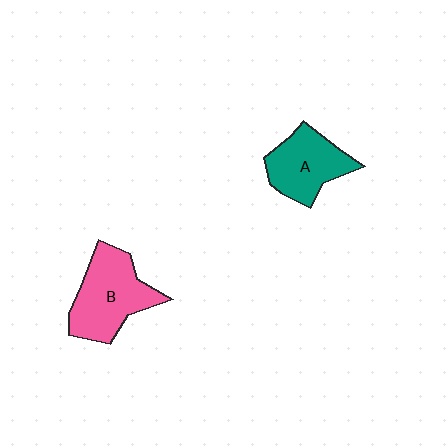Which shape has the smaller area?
Shape A (teal).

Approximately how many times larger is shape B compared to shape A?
Approximately 1.3 times.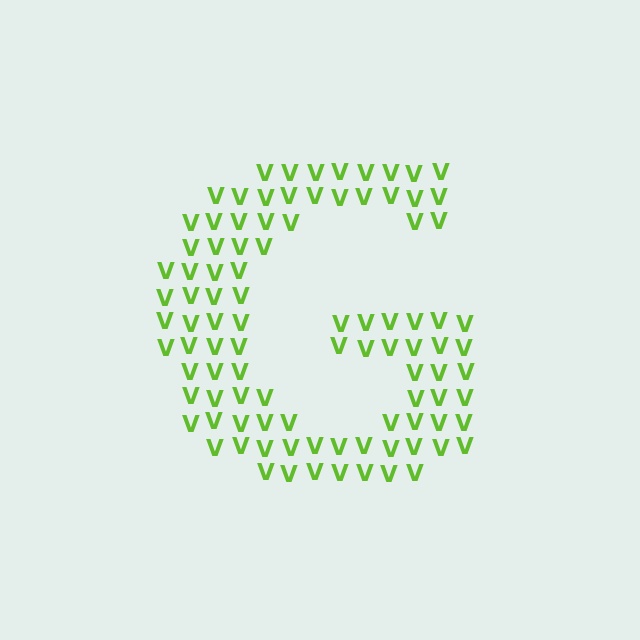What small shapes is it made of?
It is made of small letter V's.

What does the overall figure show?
The overall figure shows the letter G.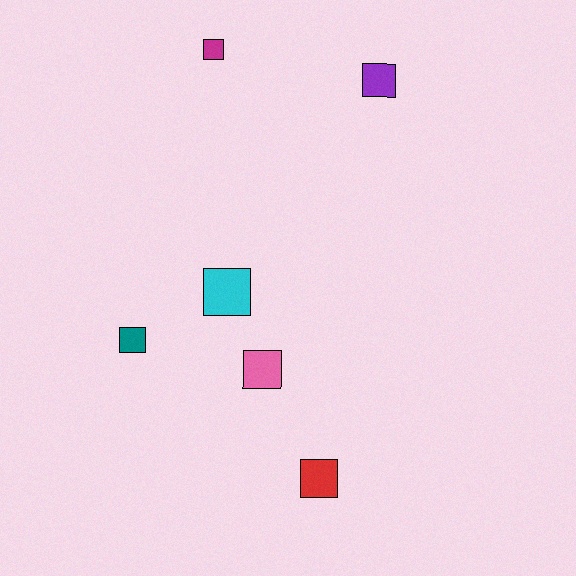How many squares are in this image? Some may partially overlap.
There are 6 squares.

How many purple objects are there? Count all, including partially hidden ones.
There is 1 purple object.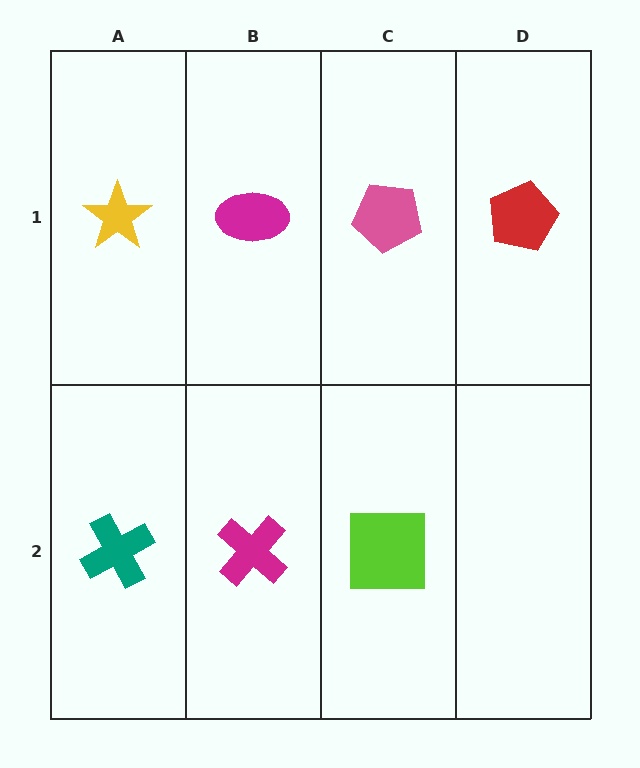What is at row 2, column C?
A lime square.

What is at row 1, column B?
A magenta ellipse.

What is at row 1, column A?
A yellow star.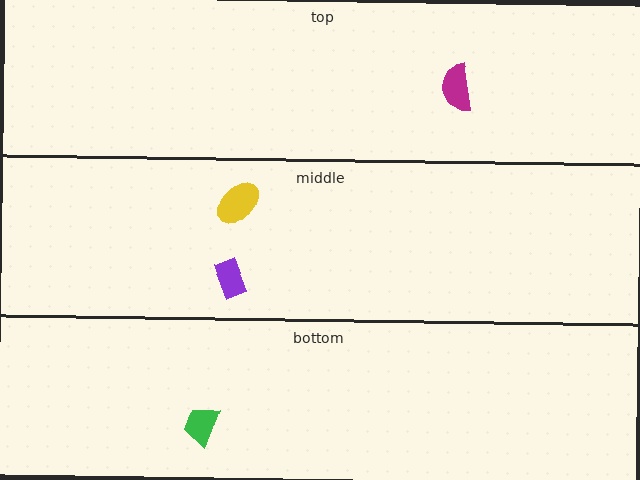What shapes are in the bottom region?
The green trapezoid.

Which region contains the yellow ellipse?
The middle region.